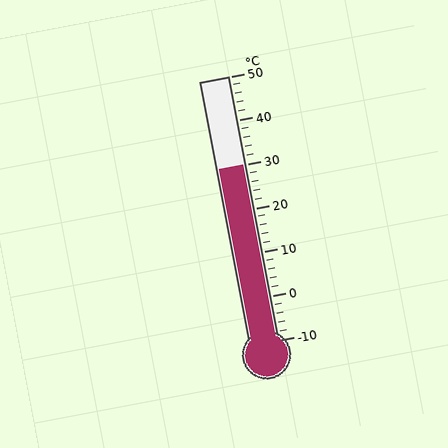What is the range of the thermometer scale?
The thermometer scale ranges from -10°C to 50°C.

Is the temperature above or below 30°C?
The temperature is at 30°C.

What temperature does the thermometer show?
The thermometer shows approximately 30°C.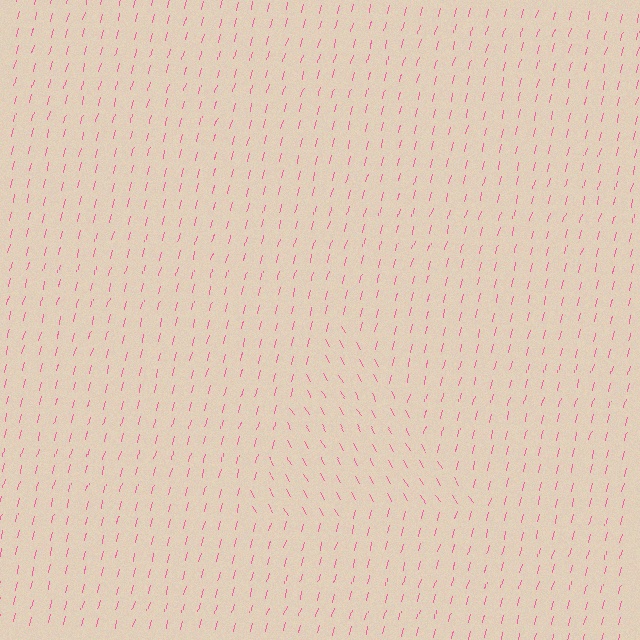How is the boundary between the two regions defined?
The boundary is defined purely by a change in line orientation (approximately 45 degrees difference). All lines are the same color and thickness.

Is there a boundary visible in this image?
Yes, there is a texture boundary formed by a change in line orientation.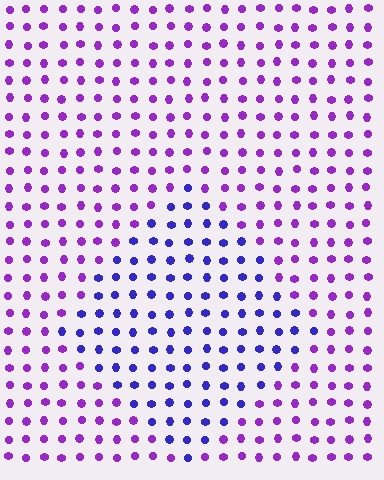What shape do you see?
I see a diamond.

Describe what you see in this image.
The image is filled with small purple elements in a uniform arrangement. A diamond-shaped region is visible where the elements are tinted to a slightly different hue, forming a subtle color boundary.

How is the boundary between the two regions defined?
The boundary is defined purely by a slight shift in hue (about 39 degrees). Spacing, size, and orientation are identical on both sides.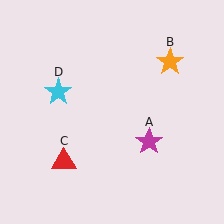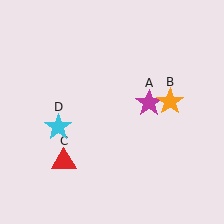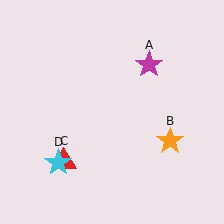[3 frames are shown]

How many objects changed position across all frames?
3 objects changed position: magenta star (object A), orange star (object B), cyan star (object D).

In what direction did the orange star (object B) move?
The orange star (object B) moved down.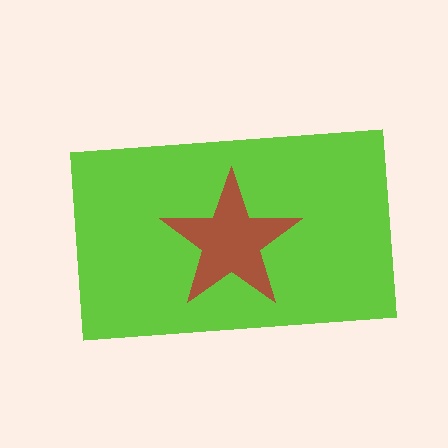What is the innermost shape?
The brown star.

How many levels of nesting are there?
2.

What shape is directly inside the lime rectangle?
The brown star.